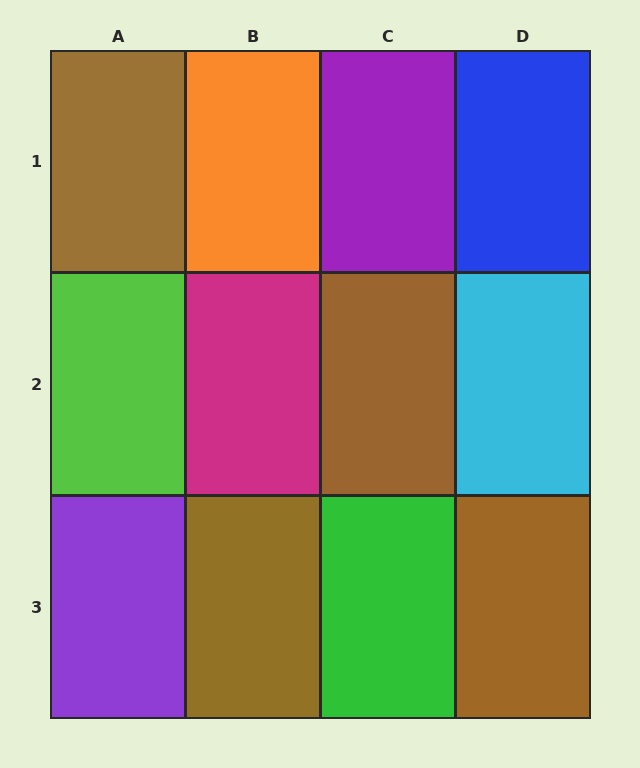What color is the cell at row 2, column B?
Magenta.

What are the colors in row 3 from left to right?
Purple, brown, green, brown.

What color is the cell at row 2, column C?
Brown.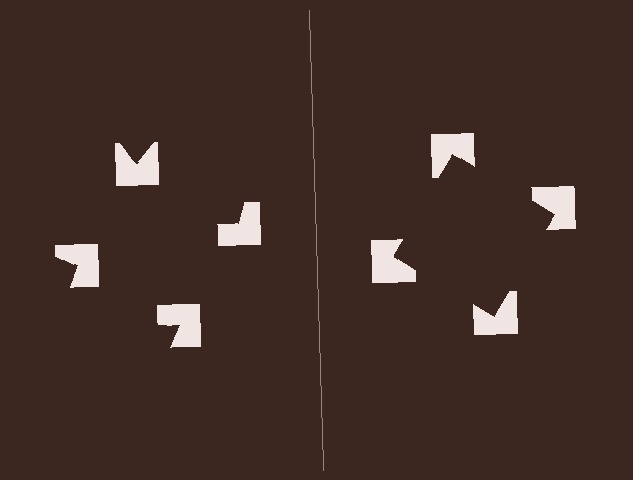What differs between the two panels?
The notched squares are positioned identically on both sides; only the wedge orientations differ. On the right they align to a square; on the left they are misaligned.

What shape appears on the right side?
An illusory square.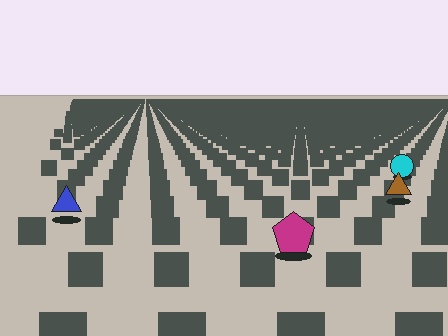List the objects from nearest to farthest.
From nearest to farthest: the magenta pentagon, the blue triangle, the brown triangle, the cyan circle.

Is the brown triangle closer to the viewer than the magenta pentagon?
No. The magenta pentagon is closer — you can tell from the texture gradient: the ground texture is coarser near it.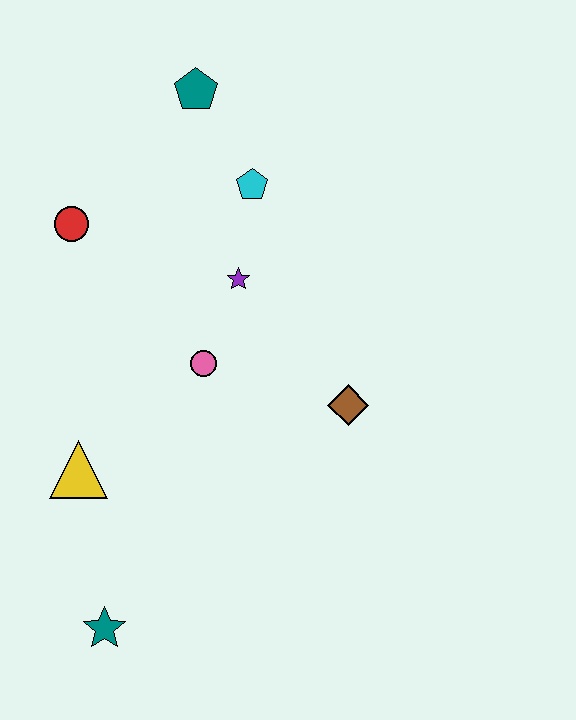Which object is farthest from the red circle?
The teal star is farthest from the red circle.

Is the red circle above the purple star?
Yes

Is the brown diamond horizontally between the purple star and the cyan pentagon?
No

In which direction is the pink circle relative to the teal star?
The pink circle is above the teal star.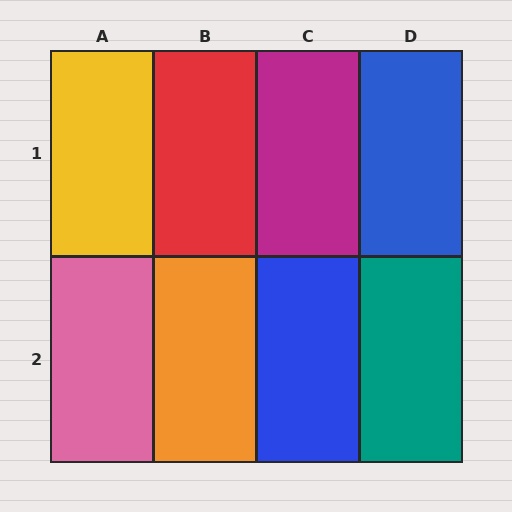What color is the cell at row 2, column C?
Blue.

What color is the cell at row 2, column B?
Orange.